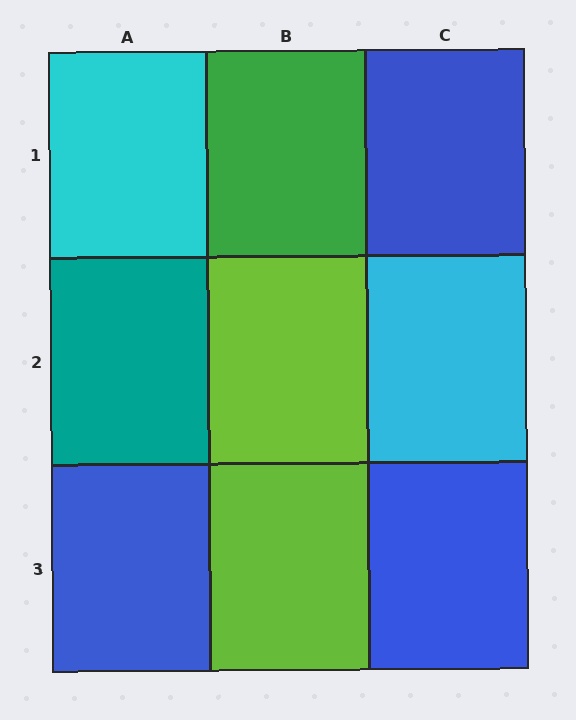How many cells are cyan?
2 cells are cyan.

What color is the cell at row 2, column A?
Teal.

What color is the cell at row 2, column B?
Lime.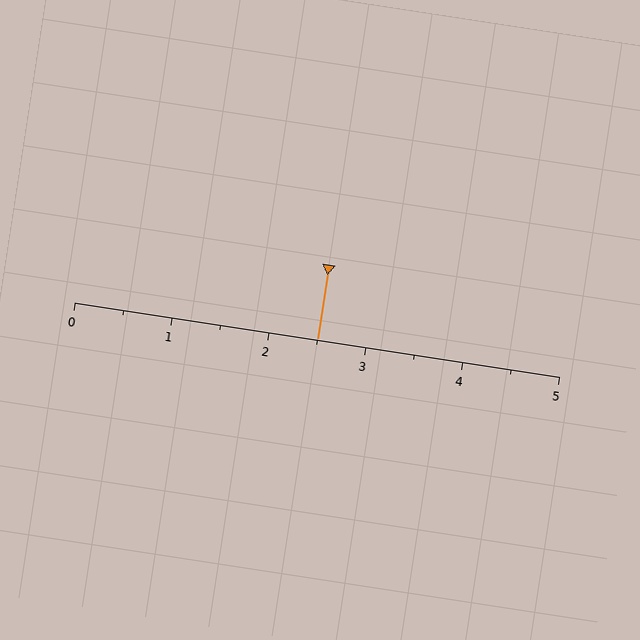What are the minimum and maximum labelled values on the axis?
The axis runs from 0 to 5.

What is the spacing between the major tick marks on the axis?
The major ticks are spaced 1 apart.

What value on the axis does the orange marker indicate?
The marker indicates approximately 2.5.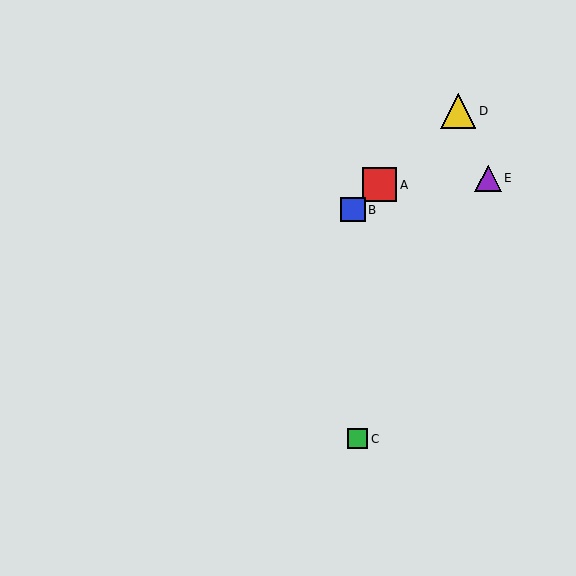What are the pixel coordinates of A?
Object A is at (380, 185).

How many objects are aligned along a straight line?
3 objects (A, B, D) are aligned along a straight line.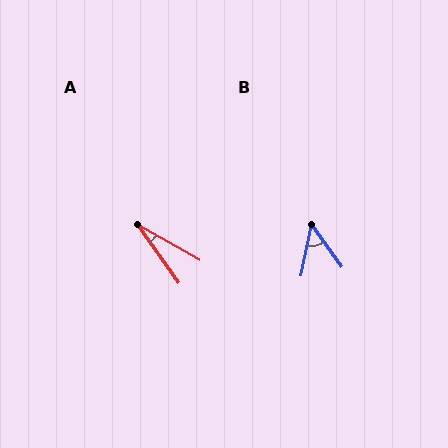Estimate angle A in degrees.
Approximately 25 degrees.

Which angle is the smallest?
A, at approximately 25 degrees.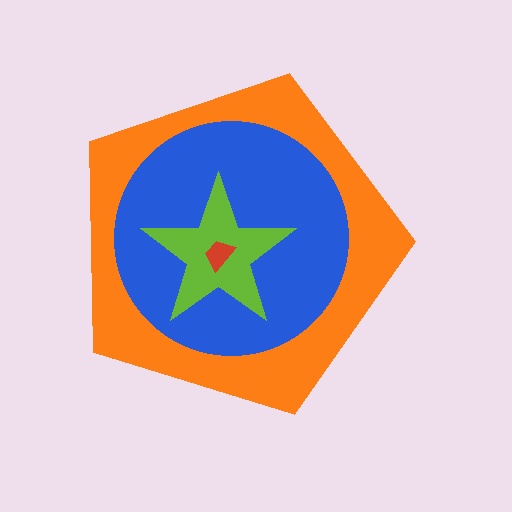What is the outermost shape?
The orange pentagon.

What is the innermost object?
The red trapezoid.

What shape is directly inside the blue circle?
The lime star.